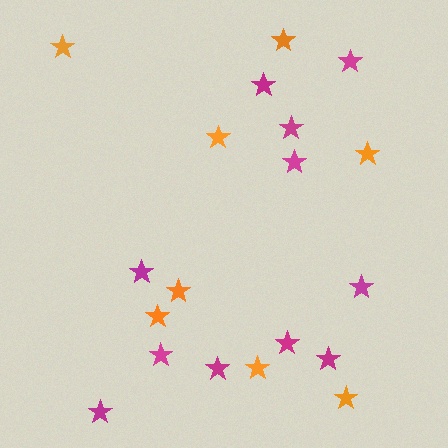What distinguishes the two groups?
There are 2 groups: one group of orange stars (8) and one group of magenta stars (11).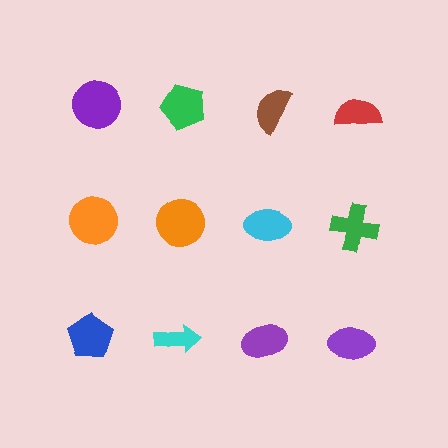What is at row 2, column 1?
An orange circle.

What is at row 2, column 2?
An orange circle.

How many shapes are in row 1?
4 shapes.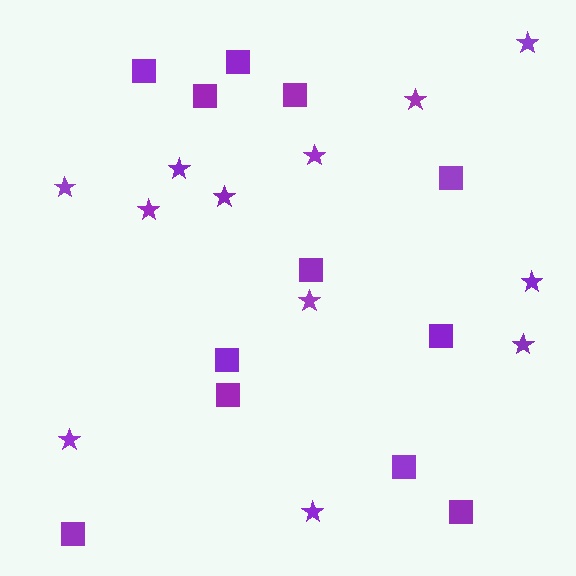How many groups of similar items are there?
There are 2 groups: one group of squares (12) and one group of stars (12).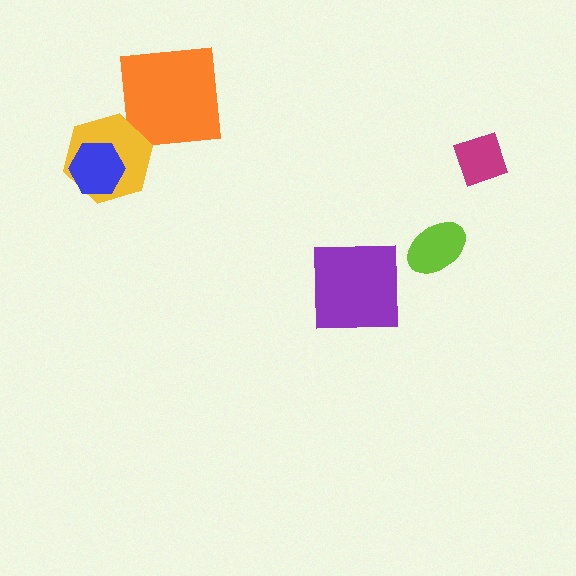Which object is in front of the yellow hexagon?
The blue hexagon is in front of the yellow hexagon.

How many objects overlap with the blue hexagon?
1 object overlaps with the blue hexagon.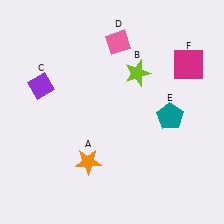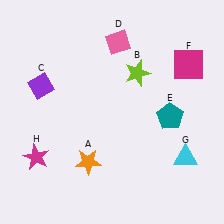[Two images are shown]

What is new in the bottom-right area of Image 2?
A cyan triangle (G) was added in the bottom-right area of Image 2.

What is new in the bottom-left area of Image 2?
A magenta star (H) was added in the bottom-left area of Image 2.